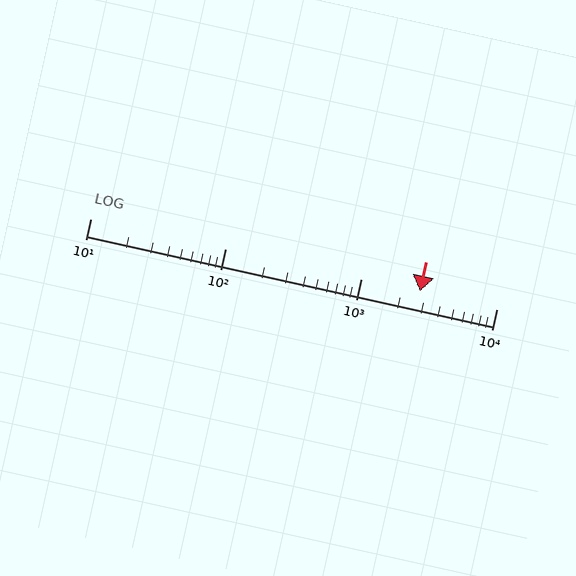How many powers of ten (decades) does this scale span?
The scale spans 3 decades, from 10 to 10000.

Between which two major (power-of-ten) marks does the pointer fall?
The pointer is between 1000 and 10000.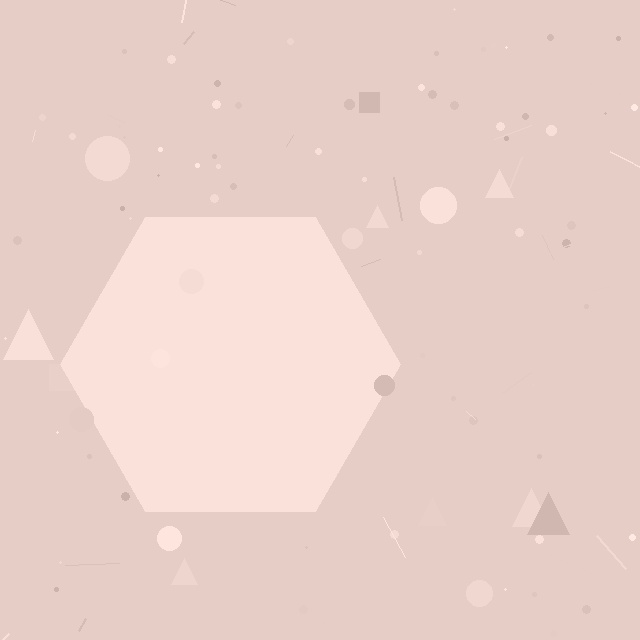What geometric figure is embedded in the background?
A hexagon is embedded in the background.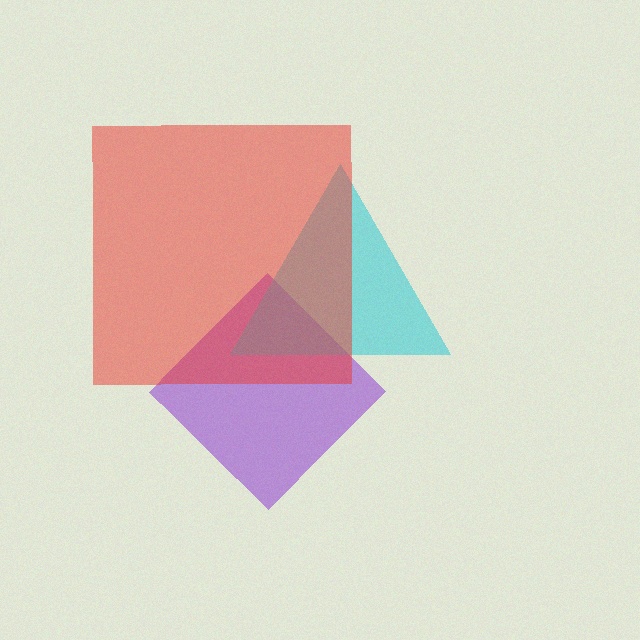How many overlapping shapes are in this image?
There are 3 overlapping shapes in the image.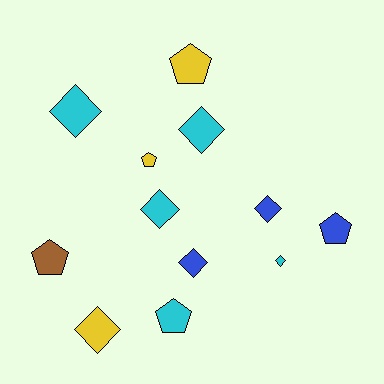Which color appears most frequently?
Cyan, with 5 objects.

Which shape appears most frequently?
Diamond, with 7 objects.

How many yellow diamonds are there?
There is 1 yellow diamond.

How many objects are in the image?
There are 12 objects.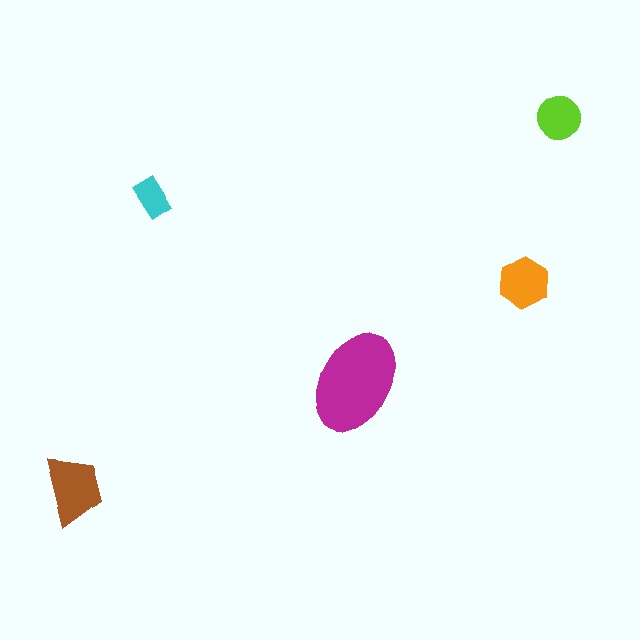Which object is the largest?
The magenta ellipse.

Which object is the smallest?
The cyan rectangle.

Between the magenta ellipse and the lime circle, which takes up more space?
The magenta ellipse.